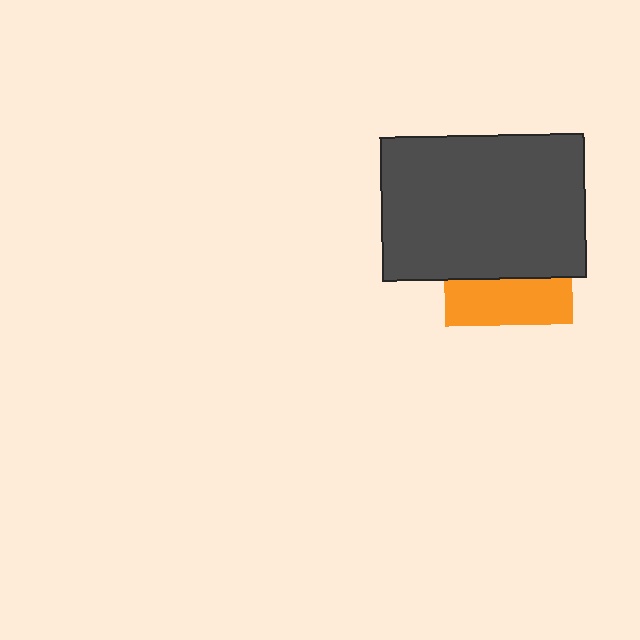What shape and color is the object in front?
The object in front is a dark gray rectangle.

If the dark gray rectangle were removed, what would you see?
You would see the complete orange square.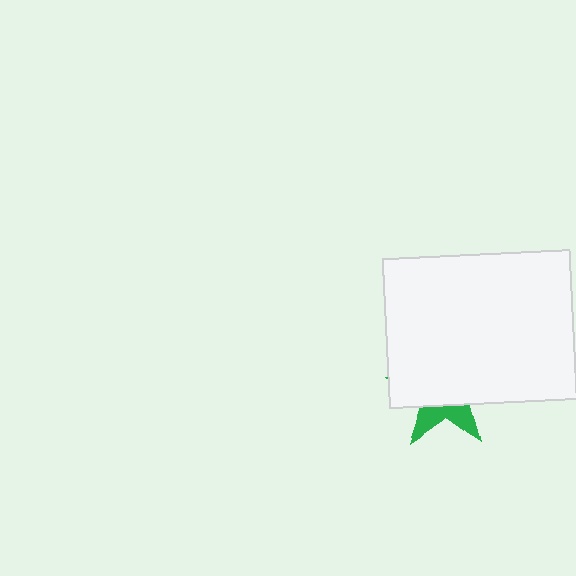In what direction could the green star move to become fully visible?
The green star could move down. That would shift it out from behind the white rectangle entirely.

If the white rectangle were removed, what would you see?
You would see the complete green star.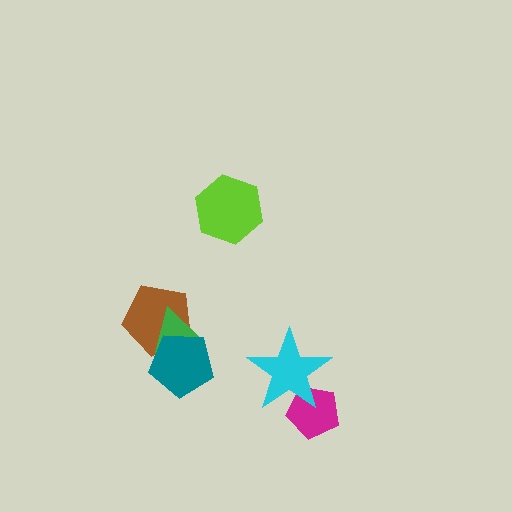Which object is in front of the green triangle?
The teal pentagon is in front of the green triangle.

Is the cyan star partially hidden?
No, no other shape covers it.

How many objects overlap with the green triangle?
2 objects overlap with the green triangle.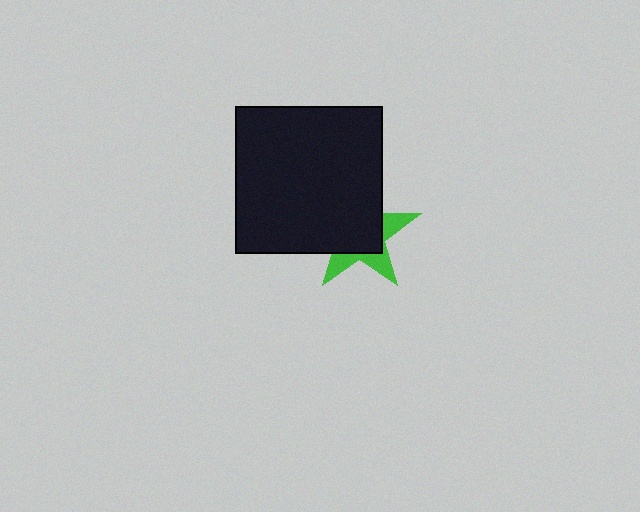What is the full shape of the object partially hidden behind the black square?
The partially hidden object is a green star.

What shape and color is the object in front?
The object in front is a black square.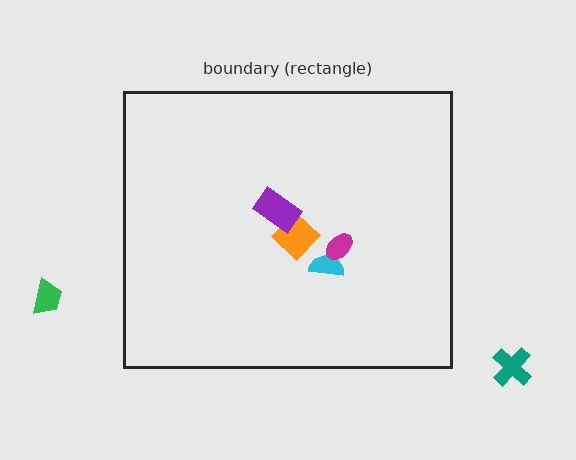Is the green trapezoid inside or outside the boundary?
Outside.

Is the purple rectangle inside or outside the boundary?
Inside.